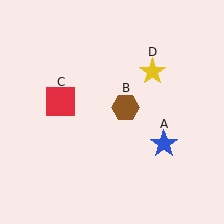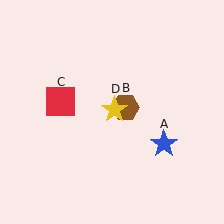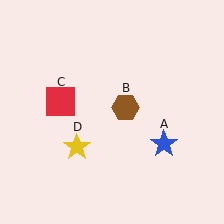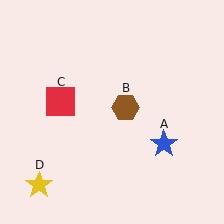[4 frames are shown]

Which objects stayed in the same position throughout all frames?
Blue star (object A) and brown hexagon (object B) and red square (object C) remained stationary.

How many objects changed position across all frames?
1 object changed position: yellow star (object D).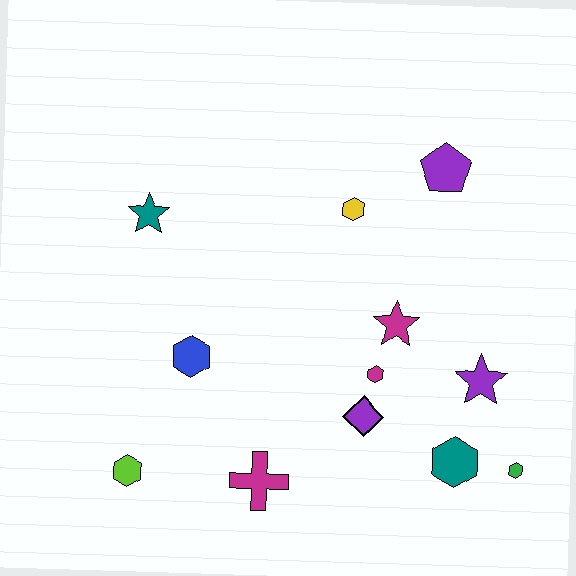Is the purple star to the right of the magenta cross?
Yes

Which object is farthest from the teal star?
The green hexagon is farthest from the teal star.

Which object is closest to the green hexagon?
The teal hexagon is closest to the green hexagon.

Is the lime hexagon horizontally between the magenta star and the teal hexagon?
No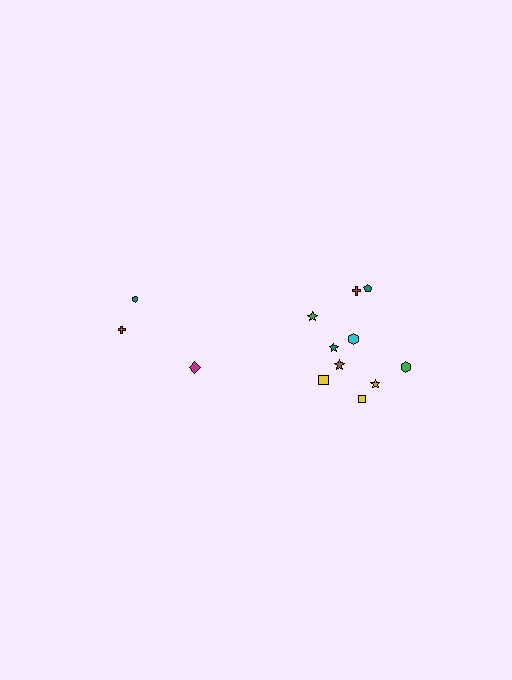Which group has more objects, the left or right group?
The right group.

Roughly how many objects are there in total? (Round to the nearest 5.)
Roughly 15 objects in total.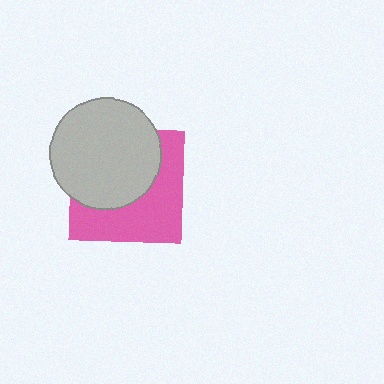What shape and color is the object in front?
The object in front is a light gray circle.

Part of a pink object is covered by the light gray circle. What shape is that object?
It is a square.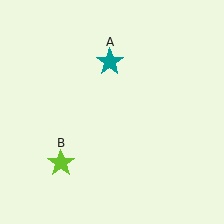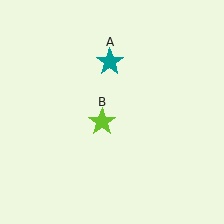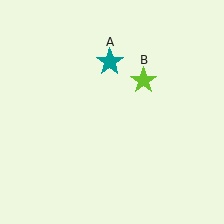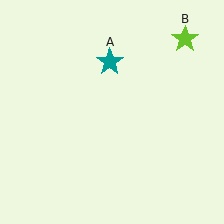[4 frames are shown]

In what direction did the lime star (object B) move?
The lime star (object B) moved up and to the right.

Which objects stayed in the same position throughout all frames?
Teal star (object A) remained stationary.